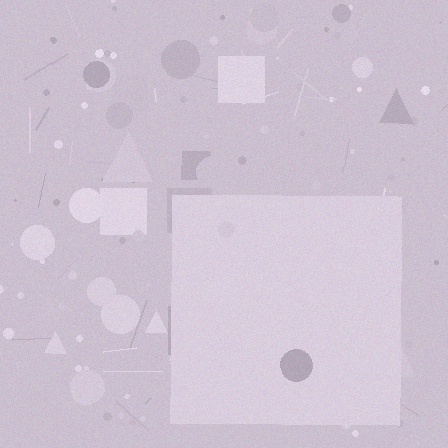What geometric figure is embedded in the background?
A square is embedded in the background.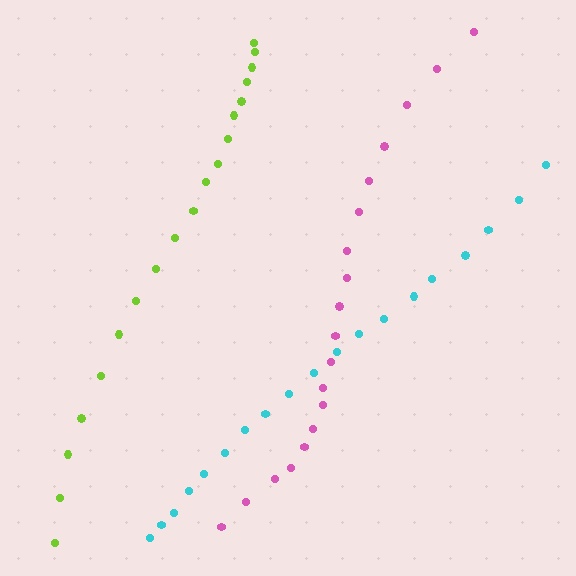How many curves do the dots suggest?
There are 3 distinct paths.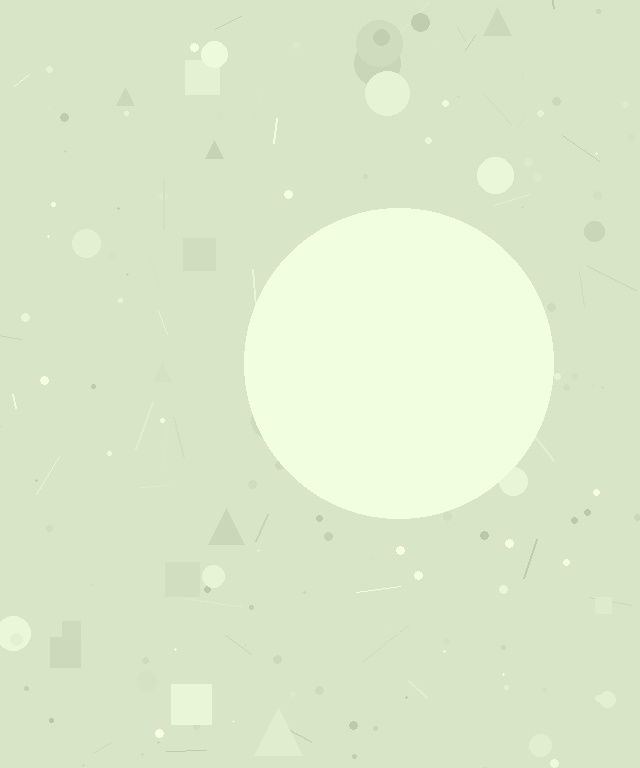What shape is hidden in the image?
A circle is hidden in the image.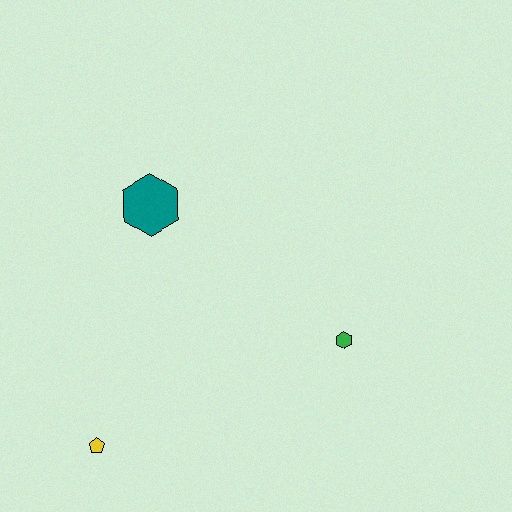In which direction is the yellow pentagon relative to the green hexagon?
The yellow pentagon is to the left of the green hexagon.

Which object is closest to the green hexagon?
The teal hexagon is closest to the green hexagon.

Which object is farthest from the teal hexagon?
The yellow pentagon is farthest from the teal hexagon.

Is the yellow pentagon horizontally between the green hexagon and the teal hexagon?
No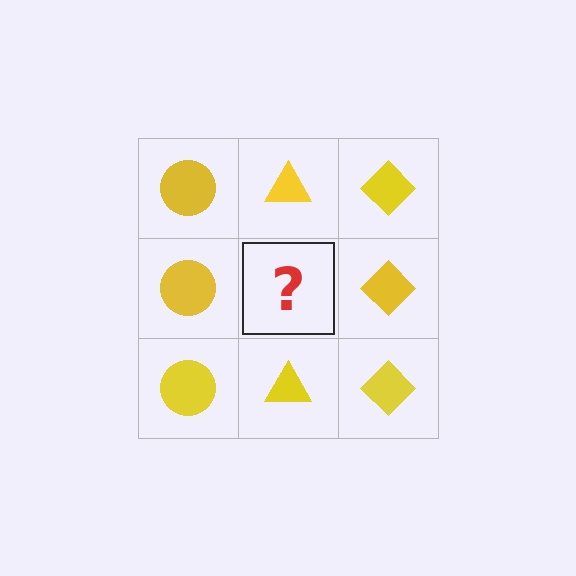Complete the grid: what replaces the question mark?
The question mark should be replaced with a yellow triangle.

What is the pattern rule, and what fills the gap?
The rule is that each column has a consistent shape. The gap should be filled with a yellow triangle.